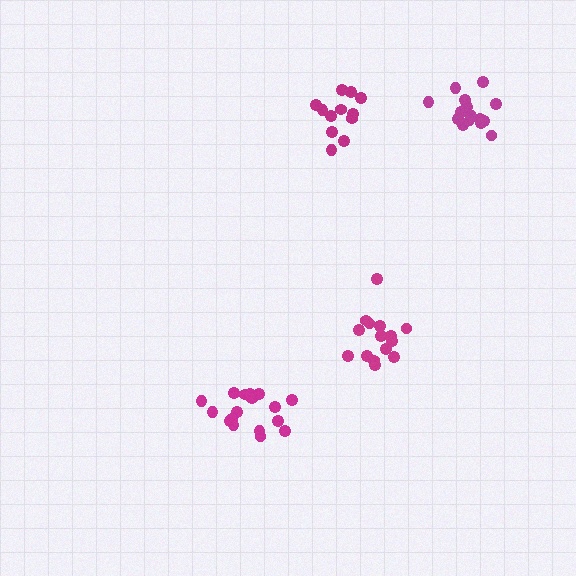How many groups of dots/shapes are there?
There are 4 groups.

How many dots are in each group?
Group 1: 15 dots, Group 2: 15 dots, Group 3: 12 dots, Group 4: 17 dots (59 total).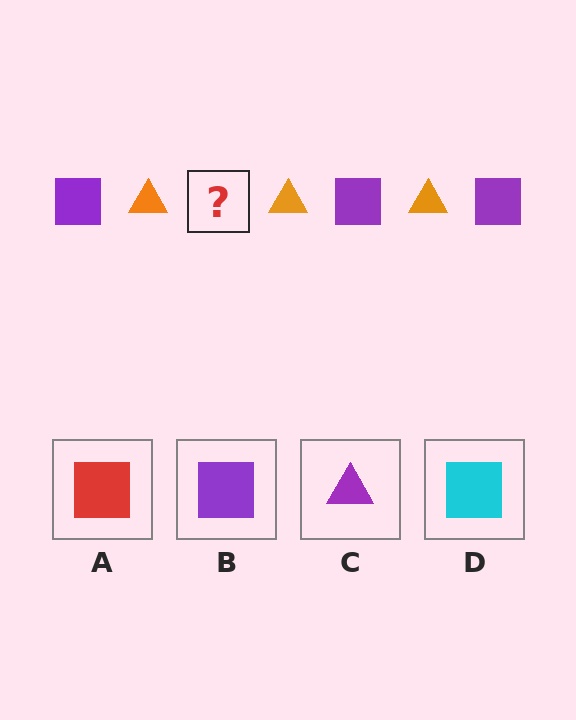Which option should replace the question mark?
Option B.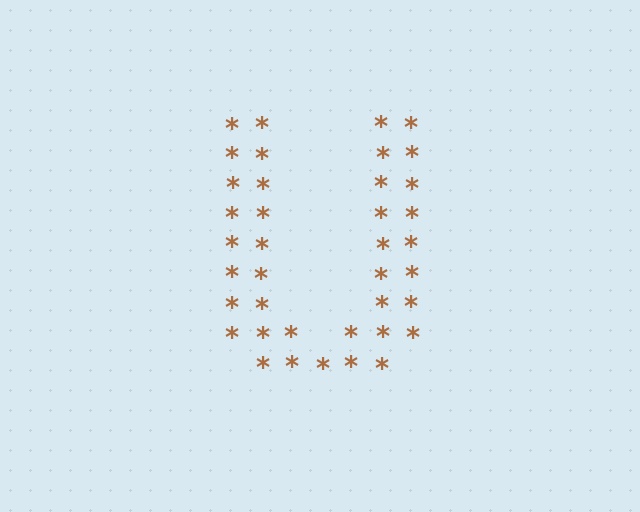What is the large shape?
The large shape is the letter U.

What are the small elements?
The small elements are asterisks.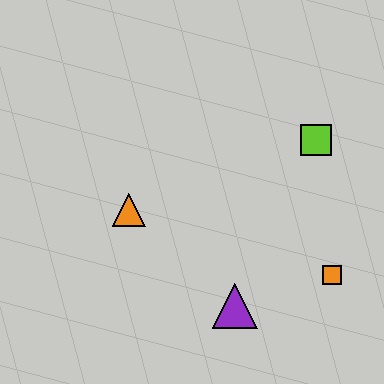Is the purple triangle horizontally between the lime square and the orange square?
No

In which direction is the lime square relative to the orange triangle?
The lime square is to the right of the orange triangle.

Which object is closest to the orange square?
The purple triangle is closest to the orange square.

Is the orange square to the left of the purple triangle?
No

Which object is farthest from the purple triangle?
The lime square is farthest from the purple triangle.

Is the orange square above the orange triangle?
No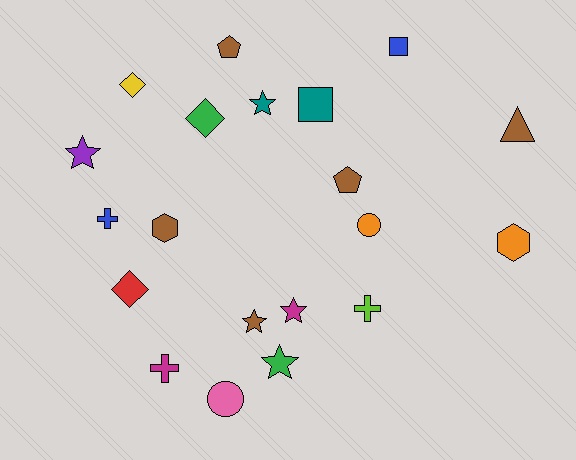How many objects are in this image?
There are 20 objects.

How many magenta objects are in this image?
There are 2 magenta objects.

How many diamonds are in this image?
There are 3 diamonds.